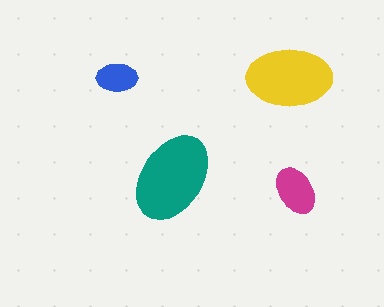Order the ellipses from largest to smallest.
the teal one, the yellow one, the magenta one, the blue one.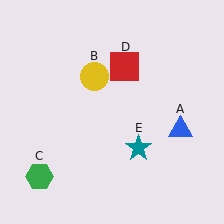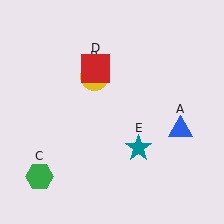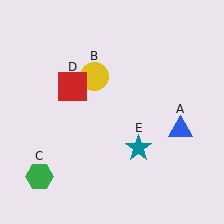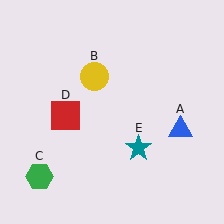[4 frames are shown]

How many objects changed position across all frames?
1 object changed position: red square (object D).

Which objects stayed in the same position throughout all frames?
Blue triangle (object A) and yellow circle (object B) and green hexagon (object C) and teal star (object E) remained stationary.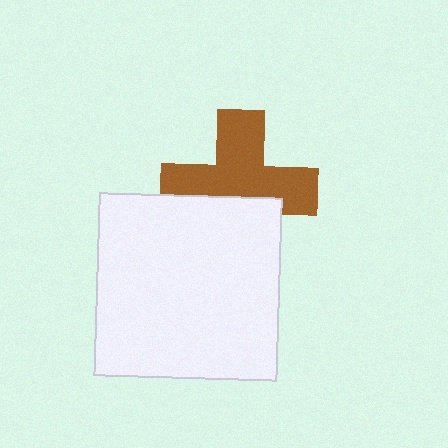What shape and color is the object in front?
The object in front is a white square.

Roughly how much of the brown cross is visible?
About half of it is visible (roughly 63%).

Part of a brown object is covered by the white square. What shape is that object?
It is a cross.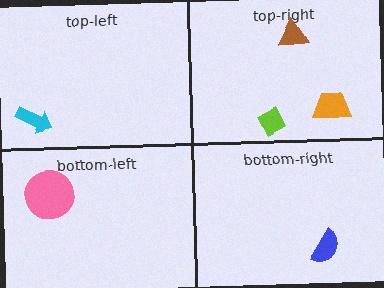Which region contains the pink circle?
The bottom-left region.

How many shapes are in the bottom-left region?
1.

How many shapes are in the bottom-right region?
1.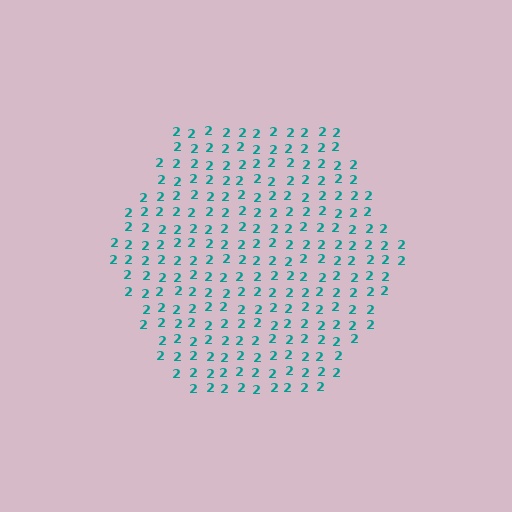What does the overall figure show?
The overall figure shows a hexagon.